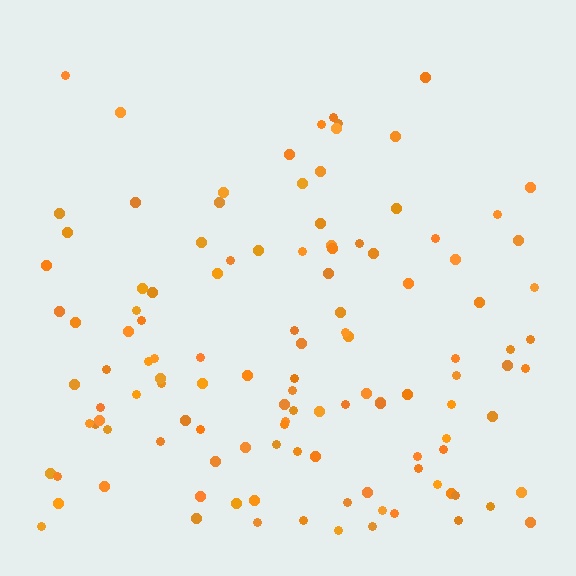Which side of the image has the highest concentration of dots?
The bottom.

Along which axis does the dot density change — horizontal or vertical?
Vertical.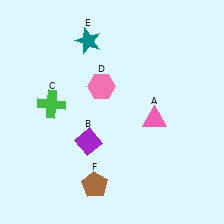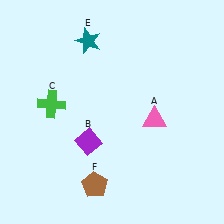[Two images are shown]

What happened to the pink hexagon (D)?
The pink hexagon (D) was removed in Image 2. It was in the top-left area of Image 1.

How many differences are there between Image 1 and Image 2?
There is 1 difference between the two images.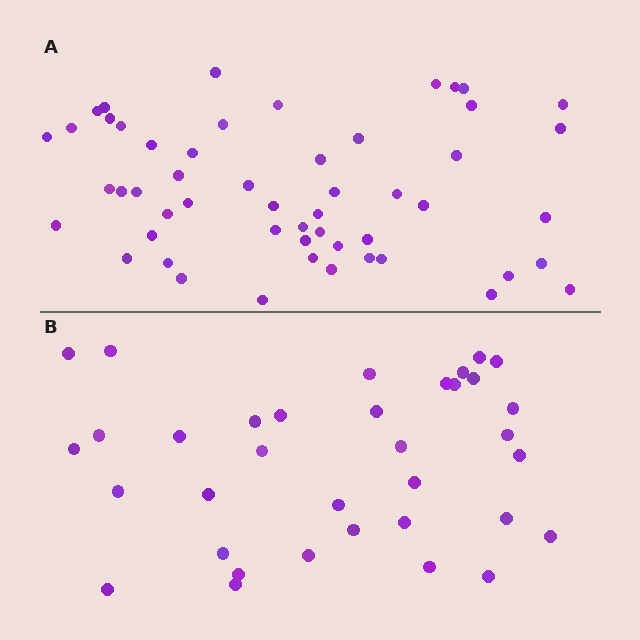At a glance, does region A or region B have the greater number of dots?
Region A (the top region) has more dots.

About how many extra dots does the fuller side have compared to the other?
Region A has approximately 20 more dots than region B.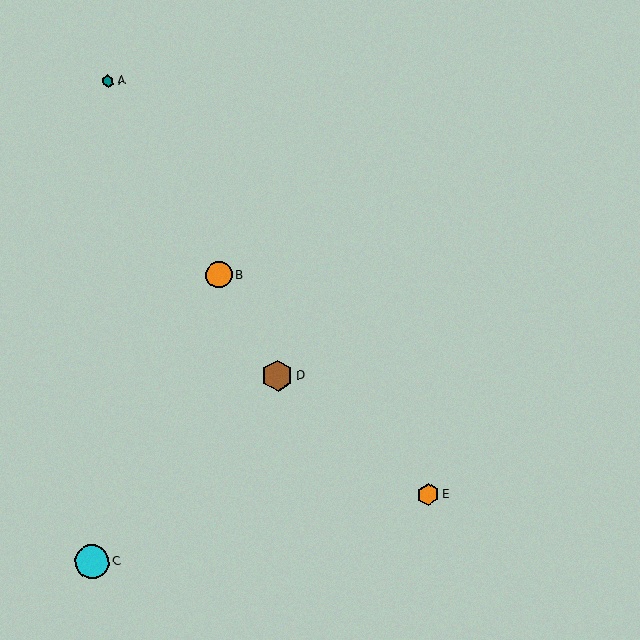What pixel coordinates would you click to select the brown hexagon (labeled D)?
Click at (277, 376) to select the brown hexagon D.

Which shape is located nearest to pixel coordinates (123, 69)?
The teal hexagon (labeled A) at (108, 81) is nearest to that location.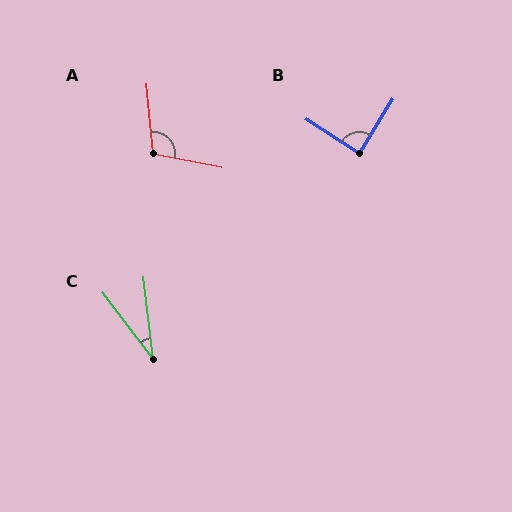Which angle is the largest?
A, at approximately 106 degrees.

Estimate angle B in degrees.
Approximately 89 degrees.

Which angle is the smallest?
C, at approximately 30 degrees.